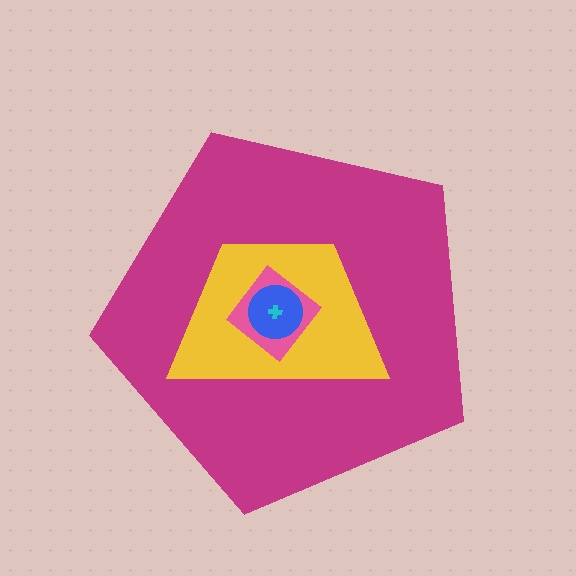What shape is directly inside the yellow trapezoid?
The pink diamond.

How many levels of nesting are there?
5.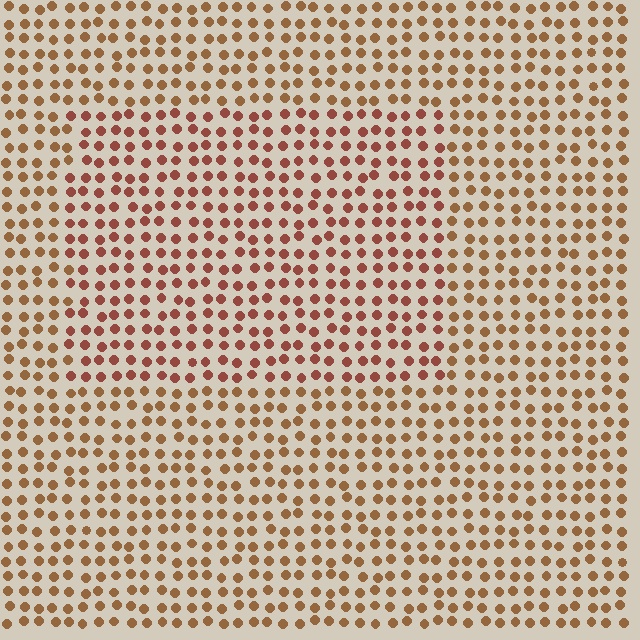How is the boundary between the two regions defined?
The boundary is defined purely by a slight shift in hue (about 22 degrees). Spacing, size, and orientation are identical on both sides.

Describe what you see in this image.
The image is filled with small brown elements in a uniform arrangement. A rectangle-shaped region is visible where the elements are tinted to a slightly different hue, forming a subtle color boundary.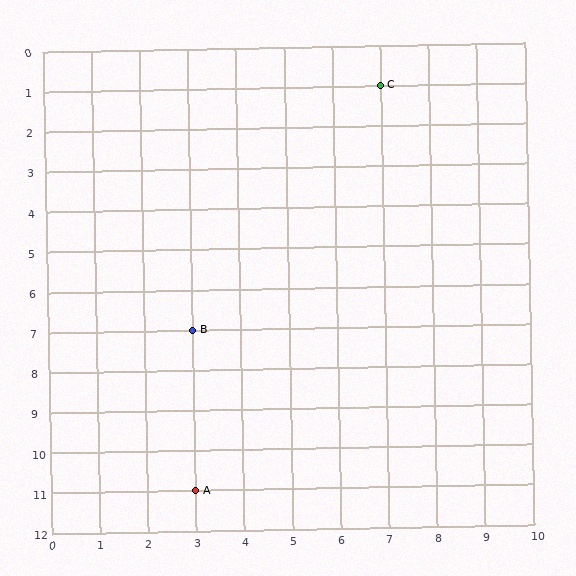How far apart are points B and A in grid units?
Points B and A are 4 rows apart.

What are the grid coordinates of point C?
Point C is at grid coordinates (7, 1).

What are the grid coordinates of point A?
Point A is at grid coordinates (3, 11).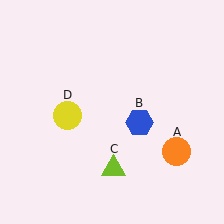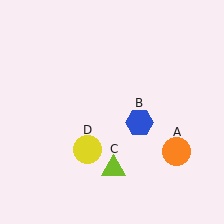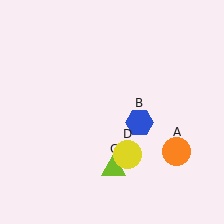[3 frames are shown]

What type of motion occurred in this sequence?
The yellow circle (object D) rotated counterclockwise around the center of the scene.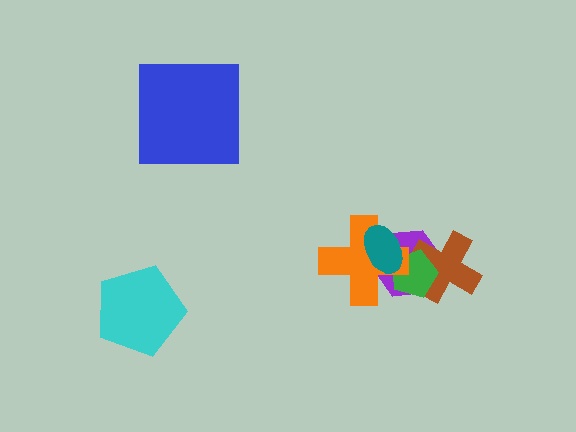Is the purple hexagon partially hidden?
Yes, it is partially covered by another shape.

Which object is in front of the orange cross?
The teal ellipse is in front of the orange cross.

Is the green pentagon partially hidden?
Yes, it is partially covered by another shape.